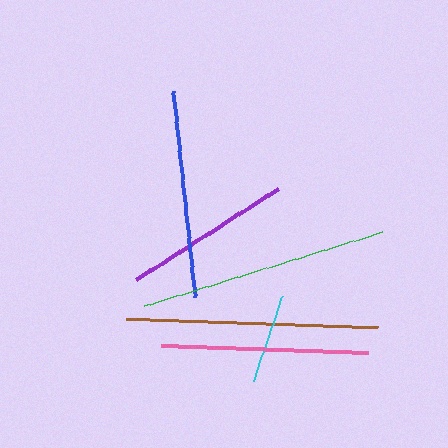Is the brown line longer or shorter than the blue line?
The brown line is longer than the blue line.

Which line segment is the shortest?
The cyan line is the shortest at approximately 91 pixels.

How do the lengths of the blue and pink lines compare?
The blue and pink lines are approximately the same length.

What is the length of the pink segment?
The pink segment is approximately 207 pixels long.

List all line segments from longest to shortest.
From longest to shortest: brown, green, blue, pink, purple, cyan.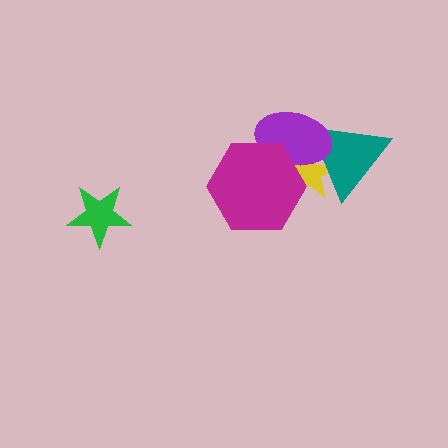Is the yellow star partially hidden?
Yes, it is partially covered by another shape.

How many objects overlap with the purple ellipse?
3 objects overlap with the purple ellipse.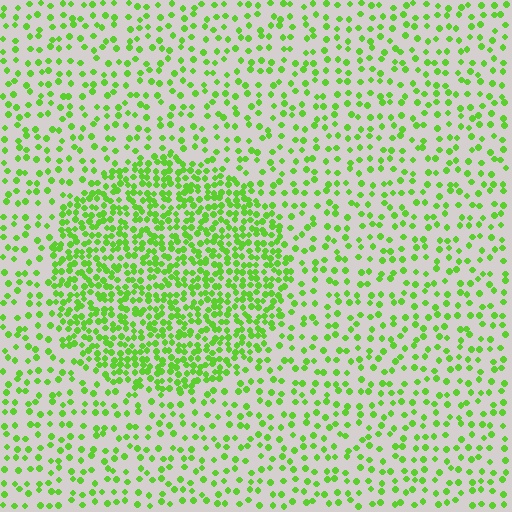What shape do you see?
I see a circle.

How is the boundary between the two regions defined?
The boundary is defined by a change in element density (approximately 2.3x ratio). All elements are the same color, size, and shape.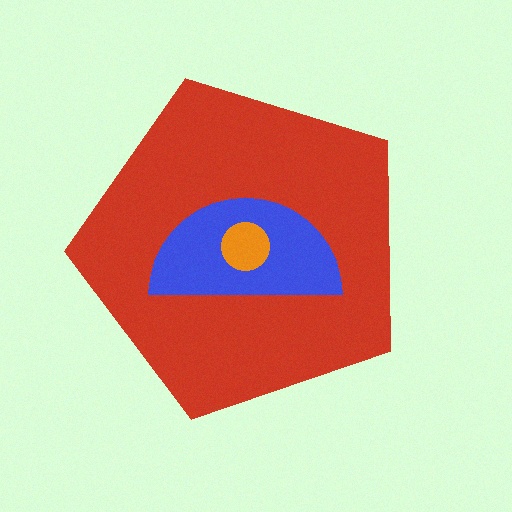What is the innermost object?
The orange circle.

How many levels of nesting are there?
3.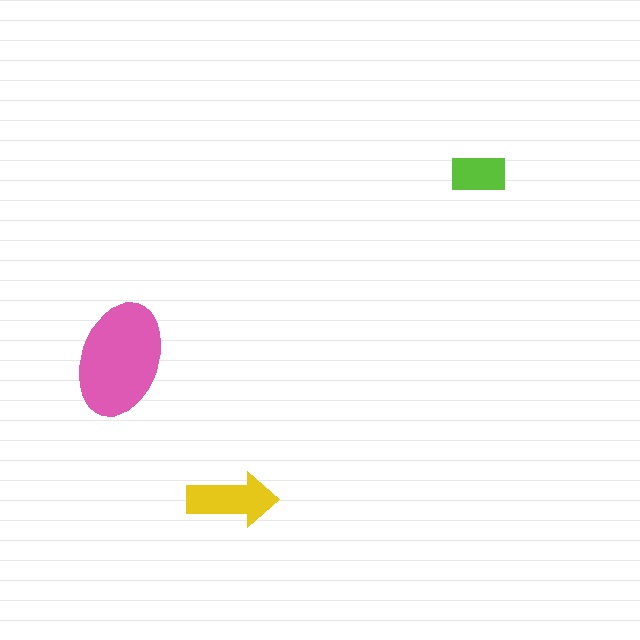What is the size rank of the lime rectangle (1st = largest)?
3rd.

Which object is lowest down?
The yellow arrow is bottommost.